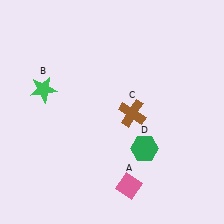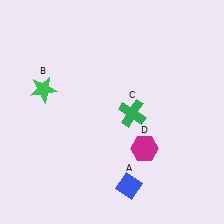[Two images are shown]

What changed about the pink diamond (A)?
In Image 1, A is pink. In Image 2, it changed to blue.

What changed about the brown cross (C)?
In Image 1, C is brown. In Image 2, it changed to green.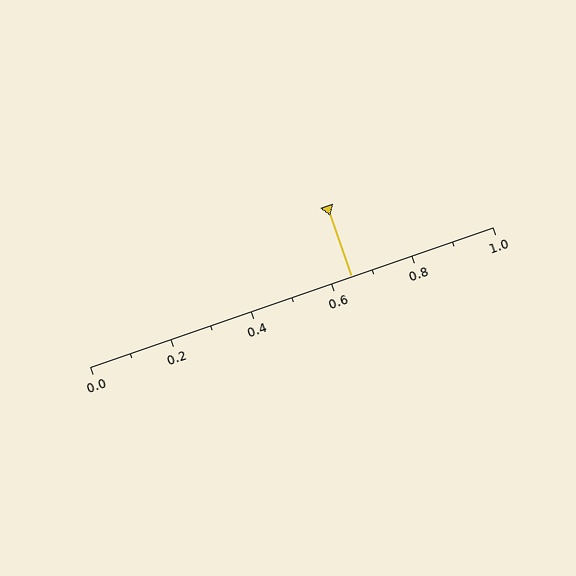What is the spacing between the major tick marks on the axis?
The major ticks are spaced 0.2 apart.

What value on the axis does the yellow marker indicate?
The marker indicates approximately 0.65.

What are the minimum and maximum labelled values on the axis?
The axis runs from 0.0 to 1.0.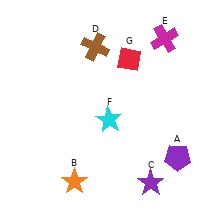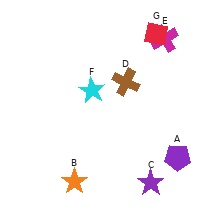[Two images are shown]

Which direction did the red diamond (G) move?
The red diamond (G) moved right.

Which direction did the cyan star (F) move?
The cyan star (F) moved up.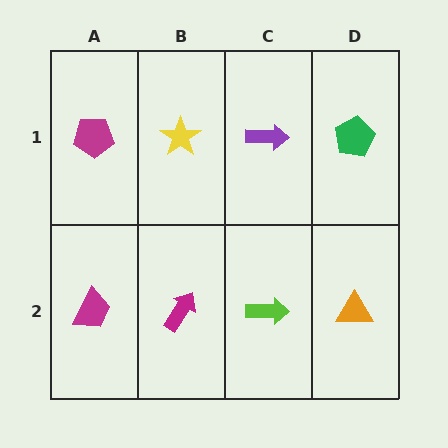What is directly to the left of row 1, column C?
A yellow star.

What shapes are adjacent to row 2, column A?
A magenta pentagon (row 1, column A), a magenta arrow (row 2, column B).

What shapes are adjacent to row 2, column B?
A yellow star (row 1, column B), a magenta trapezoid (row 2, column A), a lime arrow (row 2, column C).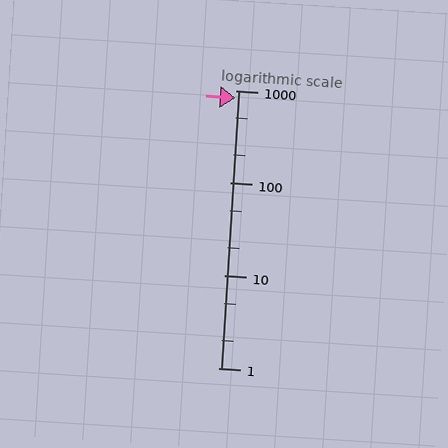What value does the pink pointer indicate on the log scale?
The pointer indicates approximately 820.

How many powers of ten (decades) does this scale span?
The scale spans 3 decades, from 1 to 1000.